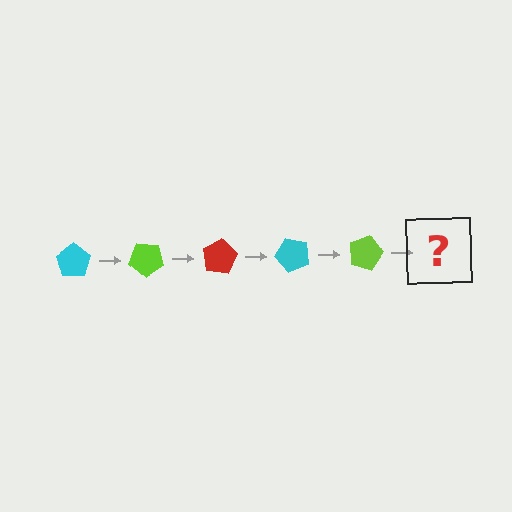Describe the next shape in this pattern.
It should be a red pentagon, rotated 200 degrees from the start.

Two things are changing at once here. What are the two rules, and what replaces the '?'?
The two rules are that it rotates 40 degrees each step and the color cycles through cyan, lime, and red. The '?' should be a red pentagon, rotated 200 degrees from the start.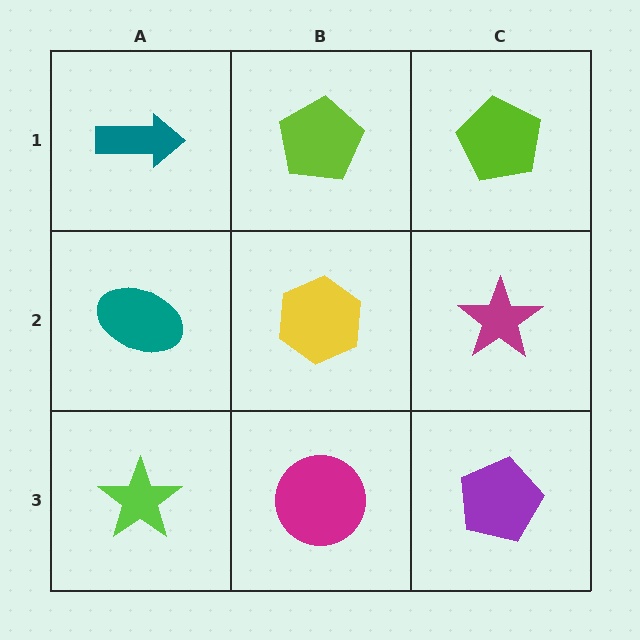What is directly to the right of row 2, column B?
A magenta star.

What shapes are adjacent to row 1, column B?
A yellow hexagon (row 2, column B), a teal arrow (row 1, column A), a lime pentagon (row 1, column C).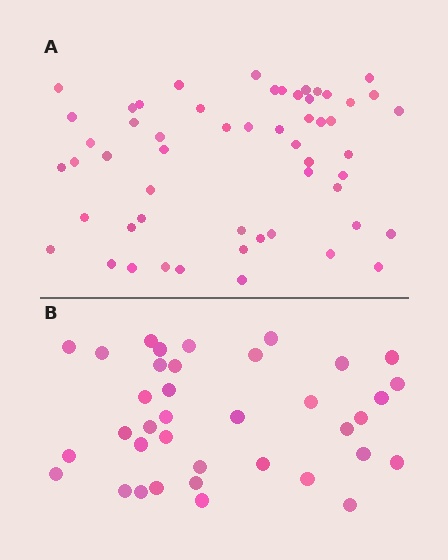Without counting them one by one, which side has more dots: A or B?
Region A (the top region) has more dots.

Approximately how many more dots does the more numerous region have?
Region A has approximately 20 more dots than region B.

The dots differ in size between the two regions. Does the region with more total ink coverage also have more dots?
No. Region B has more total ink coverage because its dots are larger, but region A actually contains more individual dots. Total area can be misleading — the number of items is what matters here.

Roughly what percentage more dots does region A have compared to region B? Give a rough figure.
About 50% more.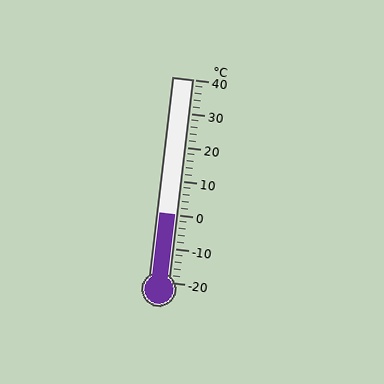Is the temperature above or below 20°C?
The temperature is below 20°C.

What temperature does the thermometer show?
The thermometer shows approximately 0°C.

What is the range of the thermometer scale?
The thermometer scale ranges from -20°C to 40°C.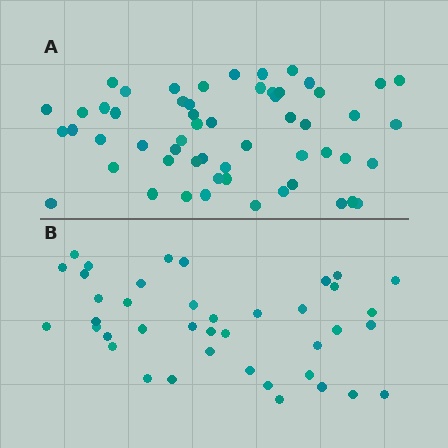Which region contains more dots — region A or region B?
Region A (the top region) has more dots.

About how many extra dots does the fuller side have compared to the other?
Region A has approximately 15 more dots than region B.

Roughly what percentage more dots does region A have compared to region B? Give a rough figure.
About 40% more.